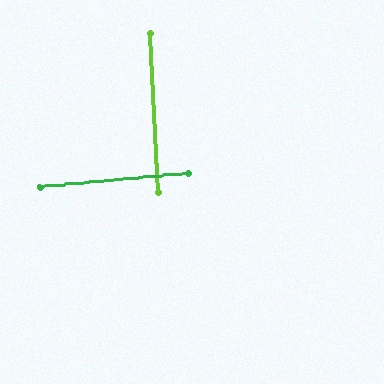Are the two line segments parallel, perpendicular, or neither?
Perpendicular — they meet at approximately 88°.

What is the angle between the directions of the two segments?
Approximately 88 degrees.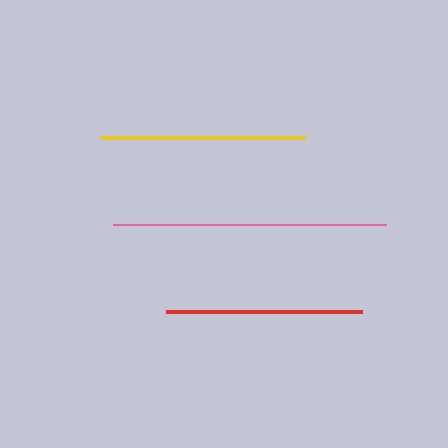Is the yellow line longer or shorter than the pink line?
The pink line is longer than the yellow line.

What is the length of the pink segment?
The pink segment is approximately 273 pixels long.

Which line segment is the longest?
The pink line is the longest at approximately 273 pixels.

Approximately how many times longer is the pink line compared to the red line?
The pink line is approximately 1.4 times the length of the red line.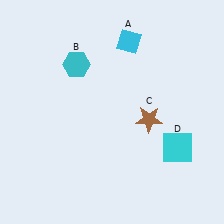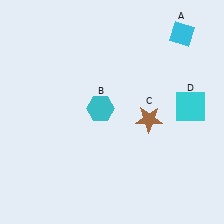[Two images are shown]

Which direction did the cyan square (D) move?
The cyan square (D) moved up.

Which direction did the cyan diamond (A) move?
The cyan diamond (A) moved right.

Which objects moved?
The objects that moved are: the cyan diamond (A), the cyan hexagon (B), the cyan square (D).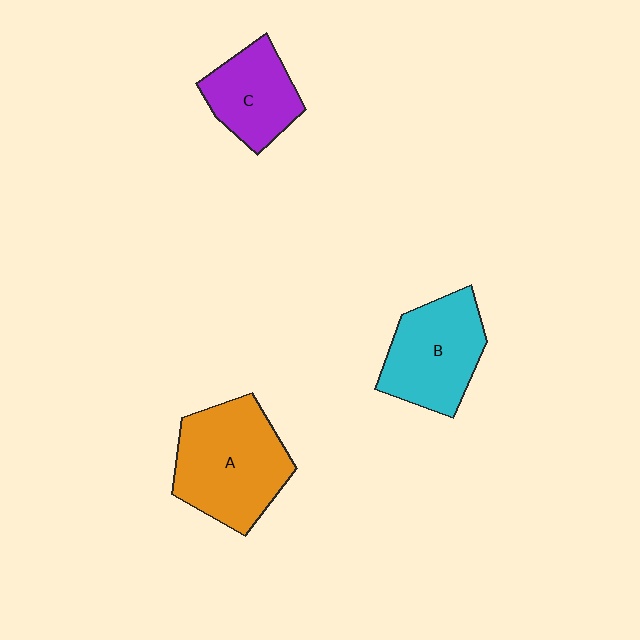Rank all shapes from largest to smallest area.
From largest to smallest: A (orange), B (cyan), C (purple).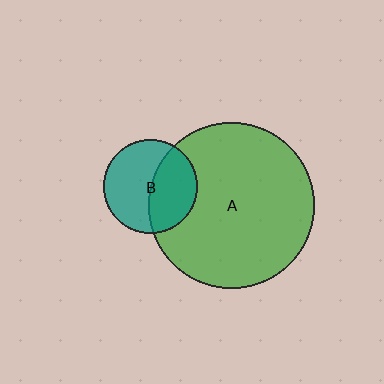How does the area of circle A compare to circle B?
Approximately 3.1 times.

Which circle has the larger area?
Circle A (green).